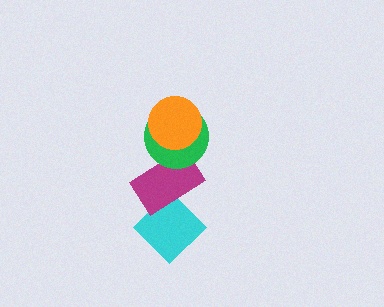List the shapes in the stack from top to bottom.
From top to bottom: the orange circle, the green circle, the magenta rectangle, the cyan diamond.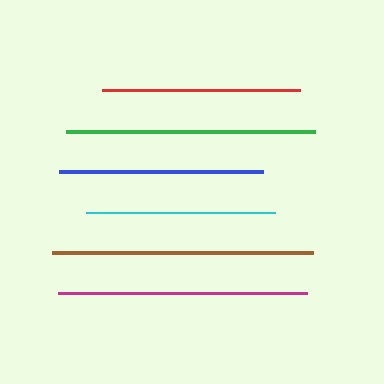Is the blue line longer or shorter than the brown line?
The brown line is longer than the blue line.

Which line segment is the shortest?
The cyan line is the shortest at approximately 189 pixels.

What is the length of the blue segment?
The blue segment is approximately 204 pixels long.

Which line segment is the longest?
The brown line is the longest at approximately 261 pixels.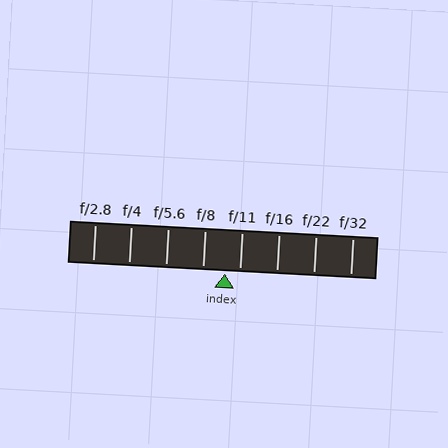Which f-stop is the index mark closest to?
The index mark is closest to f/11.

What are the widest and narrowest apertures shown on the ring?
The widest aperture shown is f/2.8 and the narrowest is f/32.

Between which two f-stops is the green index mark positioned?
The index mark is between f/8 and f/11.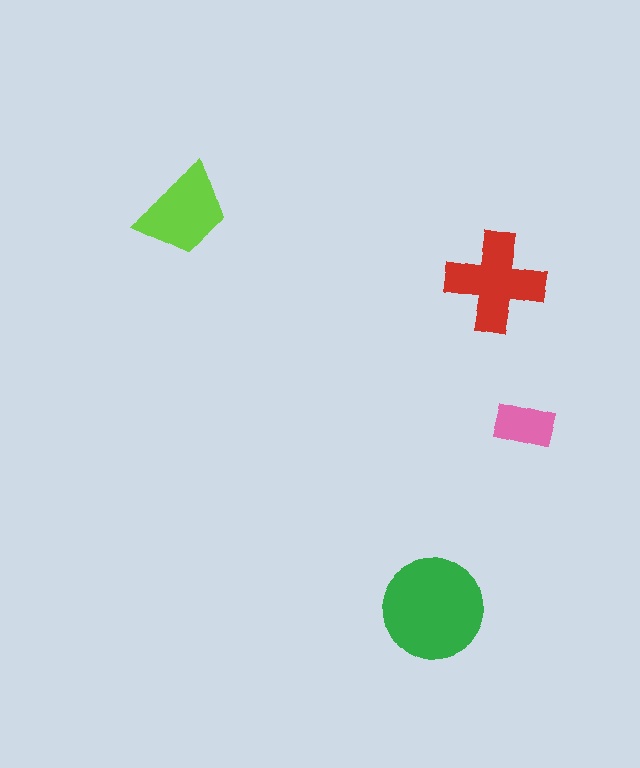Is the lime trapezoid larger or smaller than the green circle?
Smaller.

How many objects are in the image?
There are 4 objects in the image.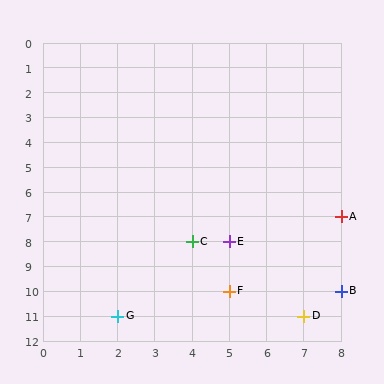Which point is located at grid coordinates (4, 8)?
Point C is at (4, 8).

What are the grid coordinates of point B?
Point B is at grid coordinates (8, 10).